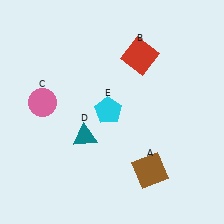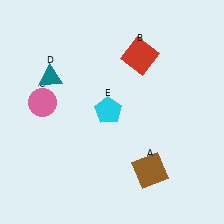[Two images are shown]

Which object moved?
The teal triangle (D) moved up.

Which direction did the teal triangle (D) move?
The teal triangle (D) moved up.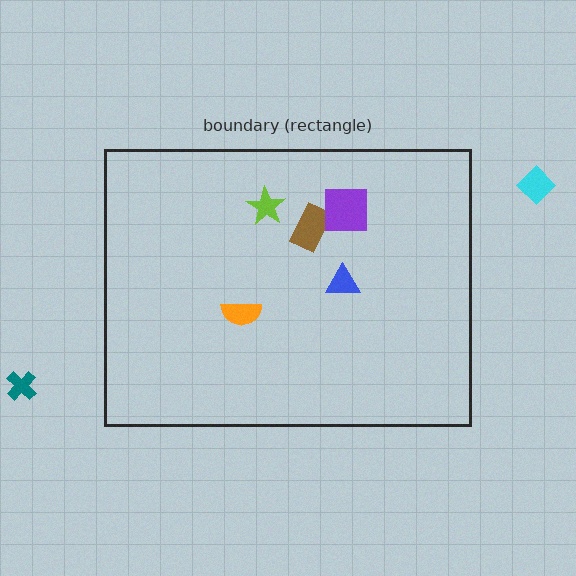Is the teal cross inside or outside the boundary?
Outside.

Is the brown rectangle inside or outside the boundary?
Inside.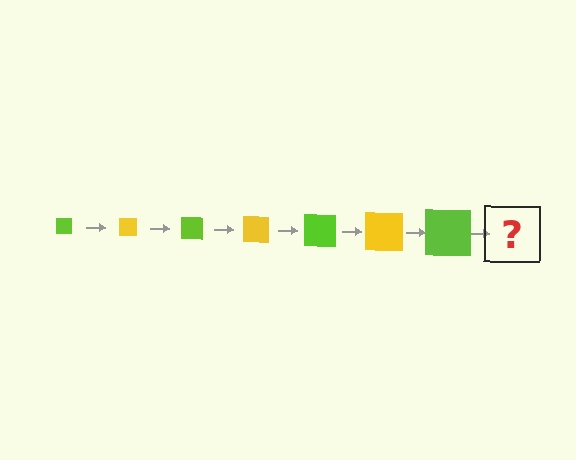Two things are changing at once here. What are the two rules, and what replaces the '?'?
The two rules are that the square grows larger each step and the color cycles through lime and yellow. The '?' should be a yellow square, larger than the previous one.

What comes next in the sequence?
The next element should be a yellow square, larger than the previous one.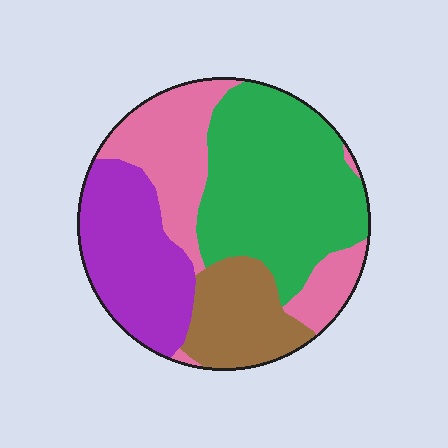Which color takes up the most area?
Green, at roughly 40%.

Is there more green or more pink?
Green.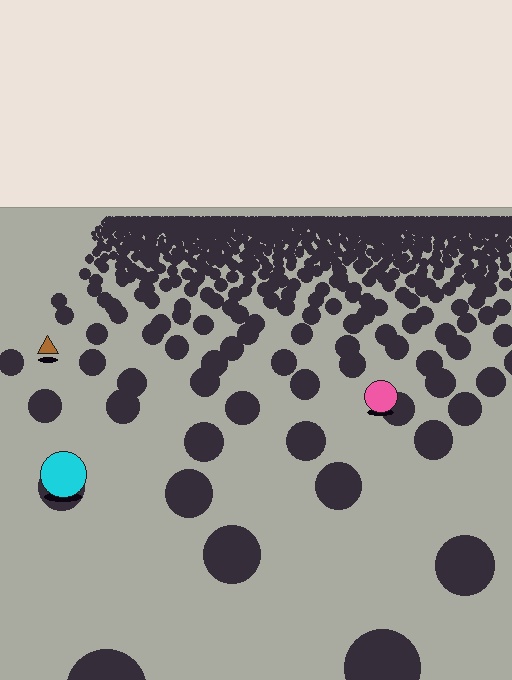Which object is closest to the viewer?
The cyan circle is closest. The texture marks near it are larger and more spread out.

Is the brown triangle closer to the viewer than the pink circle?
No. The pink circle is closer — you can tell from the texture gradient: the ground texture is coarser near it.